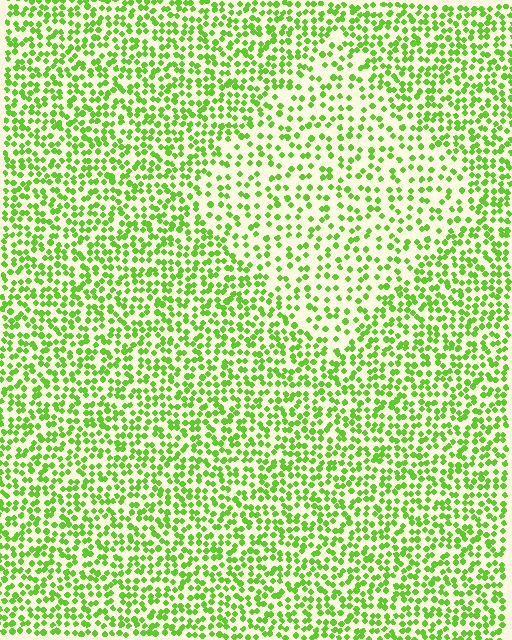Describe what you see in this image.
The image contains small lime elements arranged at two different densities. A diamond-shaped region is visible where the elements are less densely packed than the surrounding area.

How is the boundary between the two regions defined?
The boundary is defined by a change in element density (approximately 1.7x ratio). All elements are the same color, size, and shape.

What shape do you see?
I see a diamond.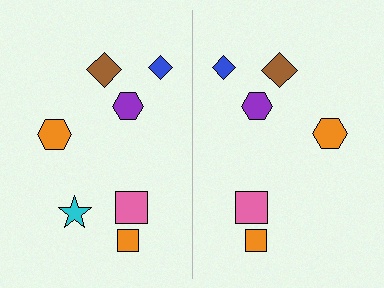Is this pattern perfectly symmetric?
No, the pattern is not perfectly symmetric. A cyan star is missing from the right side.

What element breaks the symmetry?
A cyan star is missing from the right side.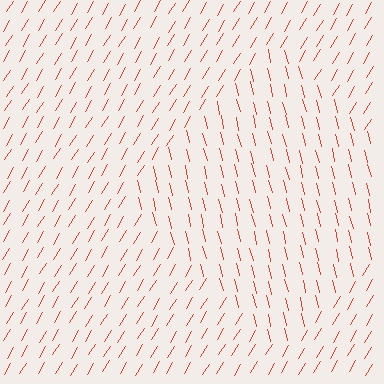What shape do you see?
I see a diamond.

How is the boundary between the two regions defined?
The boundary is defined purely by a change in line orientation (approximately 45 degrees difference). All lines are the same color and thickness.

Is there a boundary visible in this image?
Yes, there is a texture boundary formed by a change in line orientation.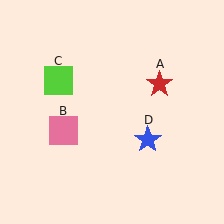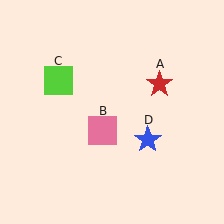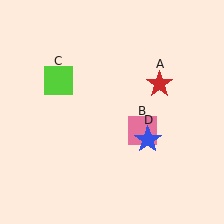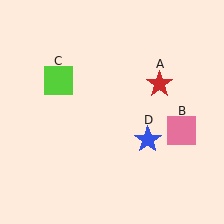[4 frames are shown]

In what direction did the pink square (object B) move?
The pink square (object B) moved right.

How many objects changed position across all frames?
1 object changed position: pink square (object B).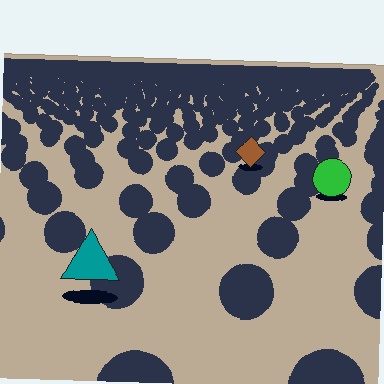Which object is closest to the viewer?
The teal triangle is closest. The texture marks near it are larger and more spread out.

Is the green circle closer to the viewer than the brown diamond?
Yes. The green circle is closer — you can tell from the texture gradient: the ground texture is coarser near it.